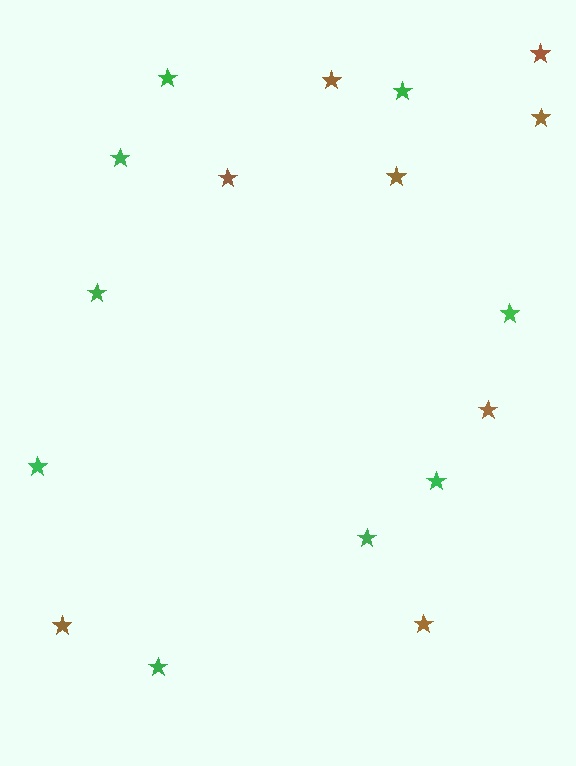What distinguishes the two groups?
There are 2 groups: one group of brown stars (8) and one group of green stars (9).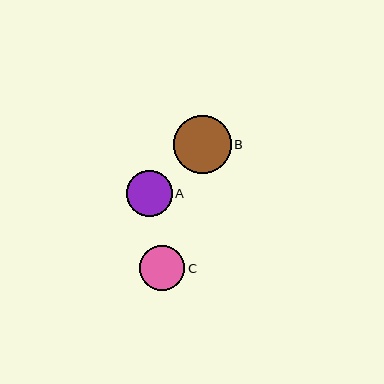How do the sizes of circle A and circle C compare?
Circle A and circle C are approximately the same size.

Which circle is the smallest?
Circle C is the smallest with a size of approximately 45 pixels.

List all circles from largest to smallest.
From largest to smallest: B, A, C.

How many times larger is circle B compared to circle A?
Circle B is approximately 1.3 times the size of circle A.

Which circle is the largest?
Circle B is the largest with a size of approximately 58 pixels.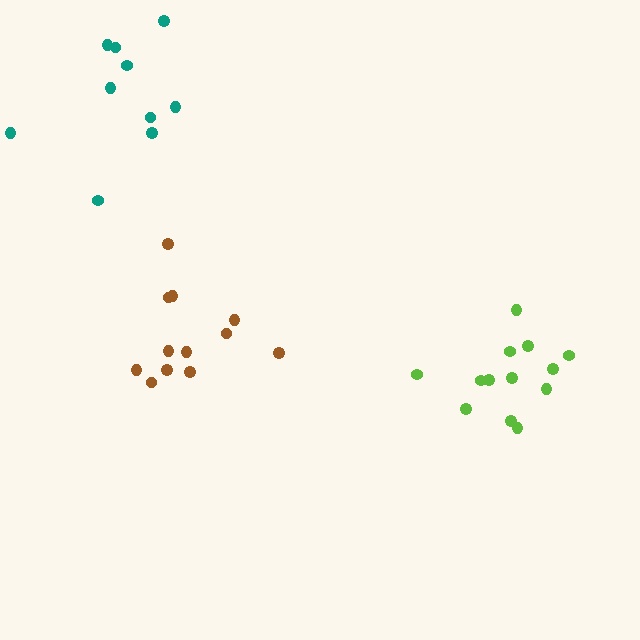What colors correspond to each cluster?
The clusters are colored: brown, teal, lime.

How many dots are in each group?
Group 1: 12 dots, Group 2: 10 dots, Group 3: 13 dots (35 total).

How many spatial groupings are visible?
There are 3 spatial groupings.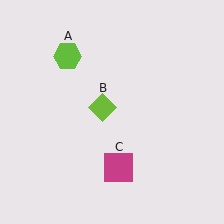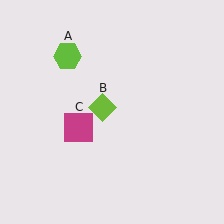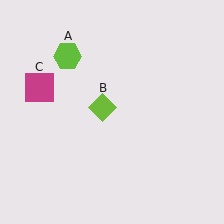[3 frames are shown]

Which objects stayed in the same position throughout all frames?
Lime hexagon (object A) and lime diamond (object B) remained stationary.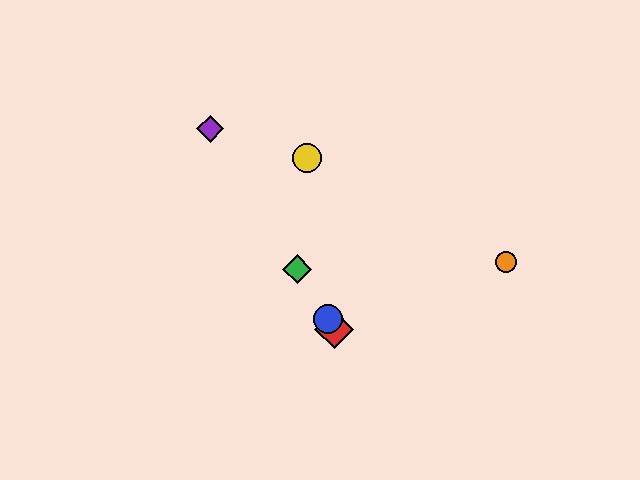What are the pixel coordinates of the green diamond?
The green diamond is at (297, 269).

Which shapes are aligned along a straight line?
The red diamond, the blue circle, the green diamond, the purple diamond are aligned along a straight line.